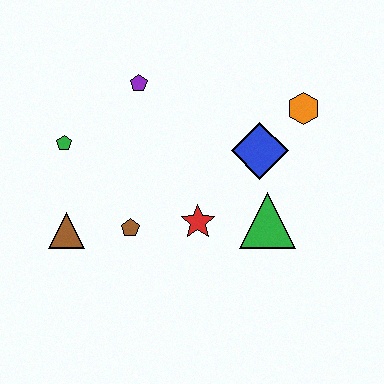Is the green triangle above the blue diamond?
No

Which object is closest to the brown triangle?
The brown pentagon is closest to the brown triangle.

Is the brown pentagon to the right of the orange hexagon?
No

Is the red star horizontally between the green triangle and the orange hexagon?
No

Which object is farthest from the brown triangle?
The orange hexagon is farthest from the brown triangle.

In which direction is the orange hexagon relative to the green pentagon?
The orange hexagon is to the right of the green pentagon.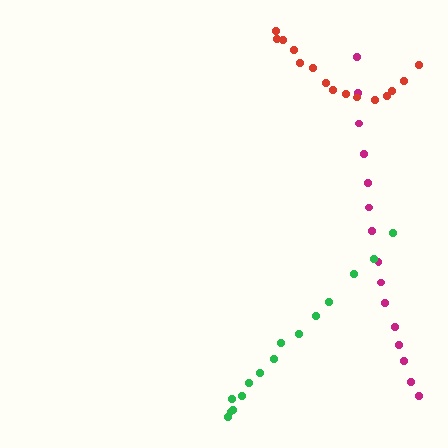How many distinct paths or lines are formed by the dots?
There are 3 distinct paths.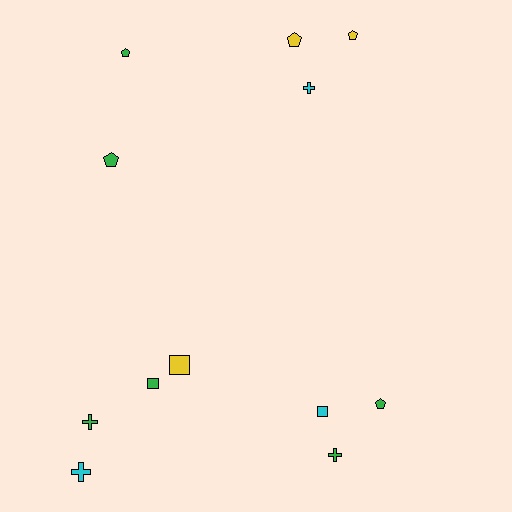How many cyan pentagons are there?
There are no cyan pentagons.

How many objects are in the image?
There are 12 objects.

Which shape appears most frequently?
Pentagon, with 5 objects.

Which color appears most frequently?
Green, with 6 objects.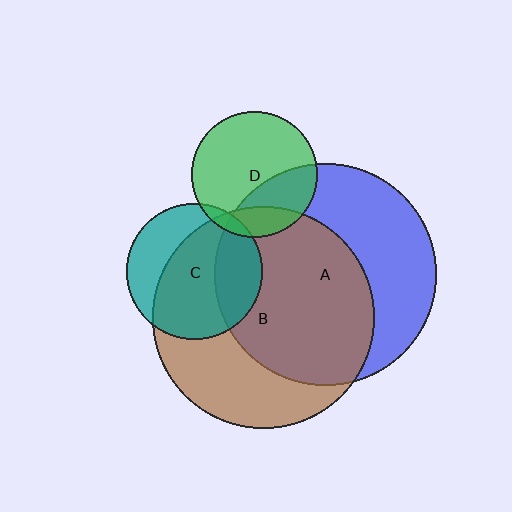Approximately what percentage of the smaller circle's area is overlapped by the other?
Approximately 60%.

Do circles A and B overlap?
Yes.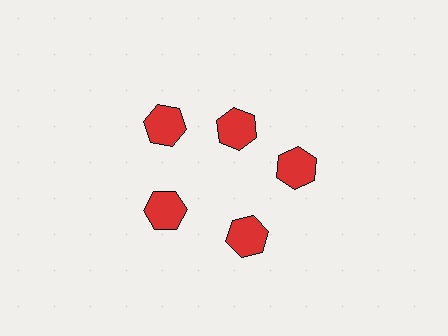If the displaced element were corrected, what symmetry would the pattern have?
It would have 5-fold rotational symmetry — the pattern would map onto itself every 72 degrees.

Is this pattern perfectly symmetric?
No. The 5 red hexagons are arranged in a ring, but one element near the 1 o'clock position is pulled inward toward the center, breaking the 5-fold rotational symmetry.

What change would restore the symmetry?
The symmetry would be restored by moving it outward, back onto the ring so that all 5 hexagons sit at equal angles and equal distance from the center.